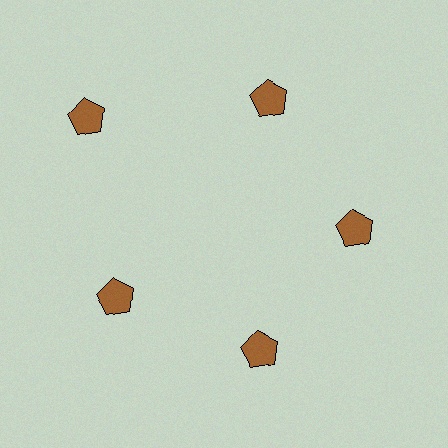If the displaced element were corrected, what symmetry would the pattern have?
It would have 5-fold rotational symmetry — the pattern would map onto itself every 72 degrees.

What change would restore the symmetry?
The symmetry would be restored by moving it inward, back onto the ring so that all 5 pentagons sit at equal angles and equal distance from the center.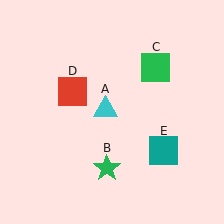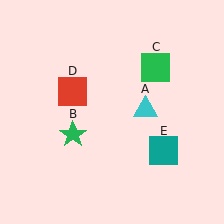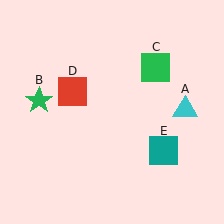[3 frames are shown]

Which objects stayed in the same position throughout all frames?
Green square (object C) and red square (object D) and teal square (object E) remained stationary.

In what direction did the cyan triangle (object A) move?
The cyan triangle (object A) moved right.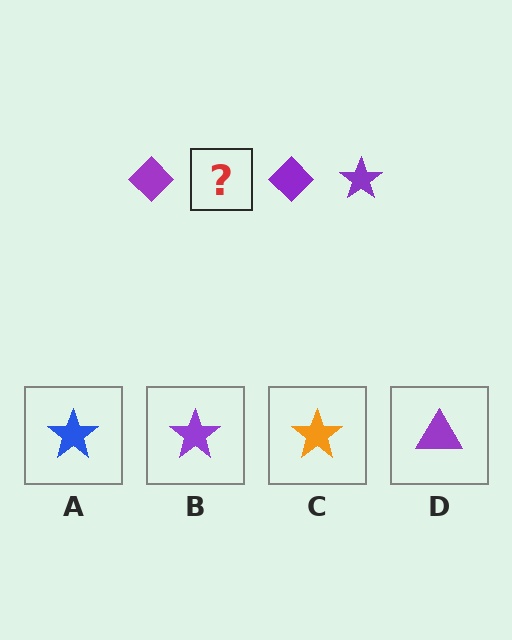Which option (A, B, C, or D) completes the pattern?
B.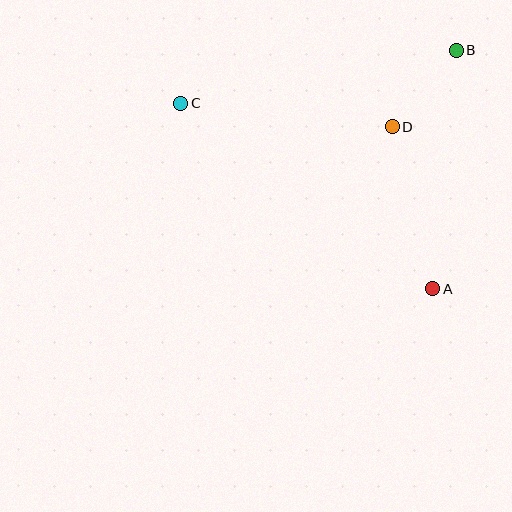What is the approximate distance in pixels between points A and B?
The distance between A and B is approximately 239 pixels.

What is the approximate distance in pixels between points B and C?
The distance between B and C is approximately 281 pixels.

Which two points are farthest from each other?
Points A and C are farthest from each other.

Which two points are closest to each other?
Points B and D are closest to each other.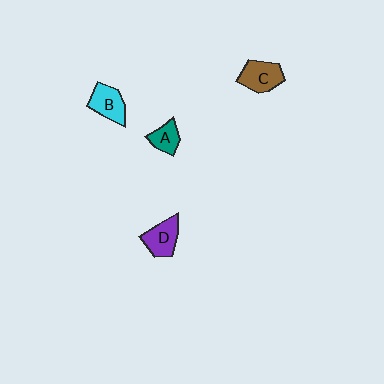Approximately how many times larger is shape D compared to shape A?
Approximately 1.4 times.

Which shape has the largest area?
Shape C (brown).